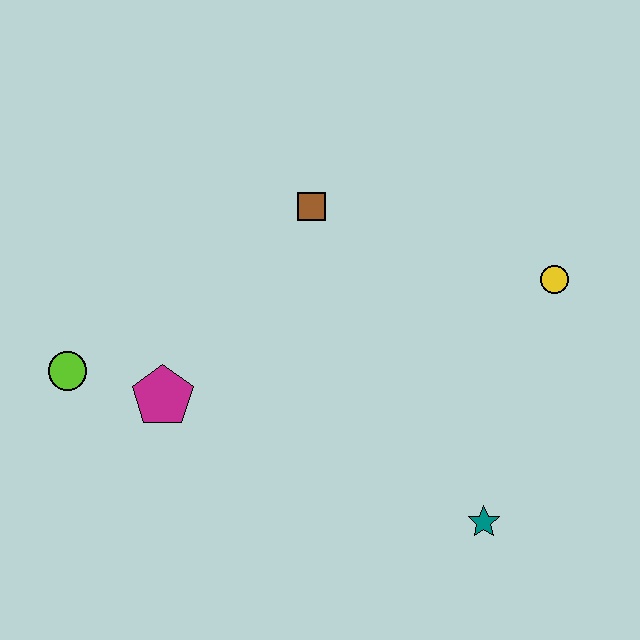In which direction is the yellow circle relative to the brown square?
The yellow circle is to the right of the brown square.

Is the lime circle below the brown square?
Yes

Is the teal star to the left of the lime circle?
No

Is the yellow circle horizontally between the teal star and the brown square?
No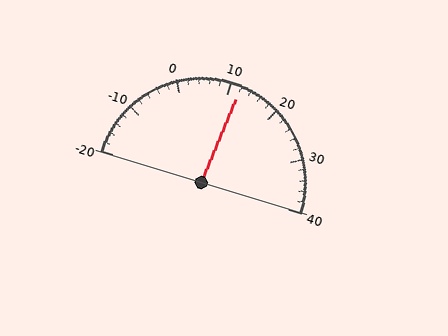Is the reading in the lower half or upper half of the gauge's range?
The reading is in the upper half of the range (-20 to 40).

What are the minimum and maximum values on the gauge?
The gauge ranges from -20 to 40.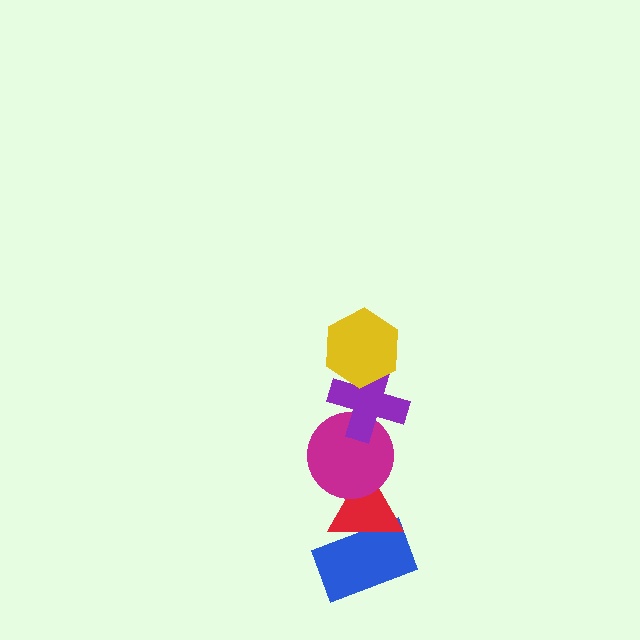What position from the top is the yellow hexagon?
The yellow hexagon is 1st from the top.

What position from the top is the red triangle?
The red triangle is 4th from the top.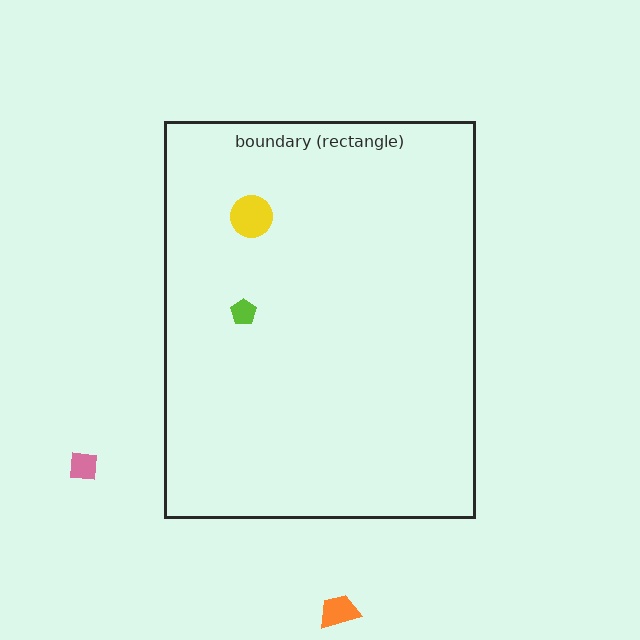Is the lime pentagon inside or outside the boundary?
Inside.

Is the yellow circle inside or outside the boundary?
Inside.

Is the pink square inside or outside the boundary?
Outside.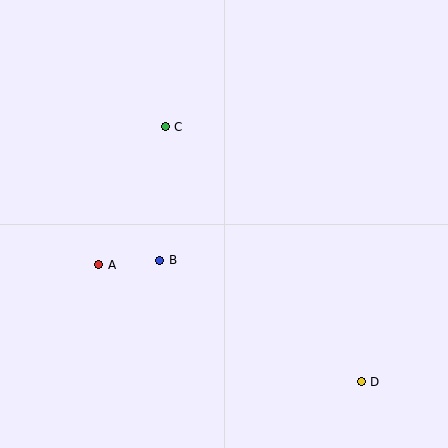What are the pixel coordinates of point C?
Point C is at (165, 127).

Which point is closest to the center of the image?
Point B at (160, 260) is closest to the center.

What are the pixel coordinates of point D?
Point D is at (361, 382).